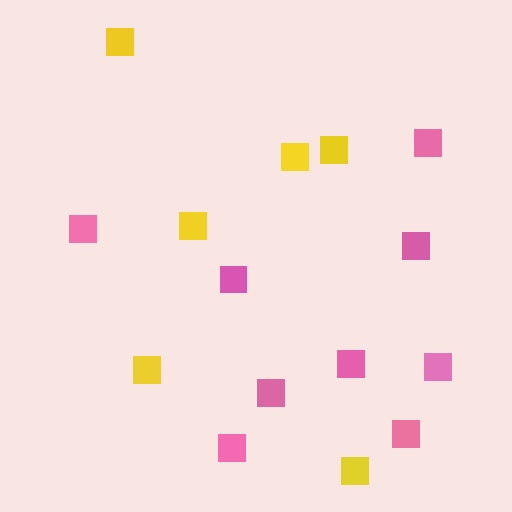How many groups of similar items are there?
There are 2 groups: one group of yellow squares (6) and one group of pink squares (9).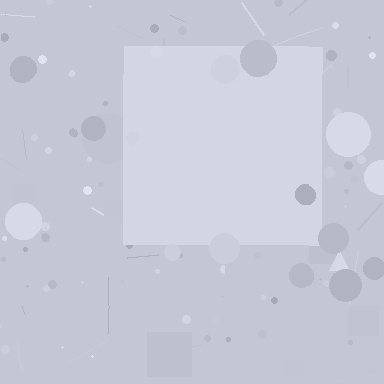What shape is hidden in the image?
A square is hidden in the image.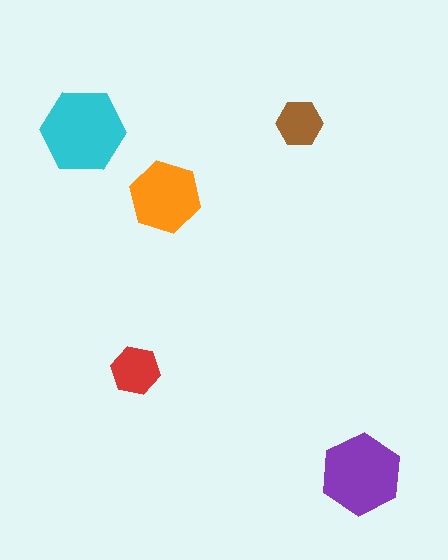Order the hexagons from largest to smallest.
the cyan one, the purple one, the orange one, the red one, the brown one.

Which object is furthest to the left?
The cyan hexagon is leftmost.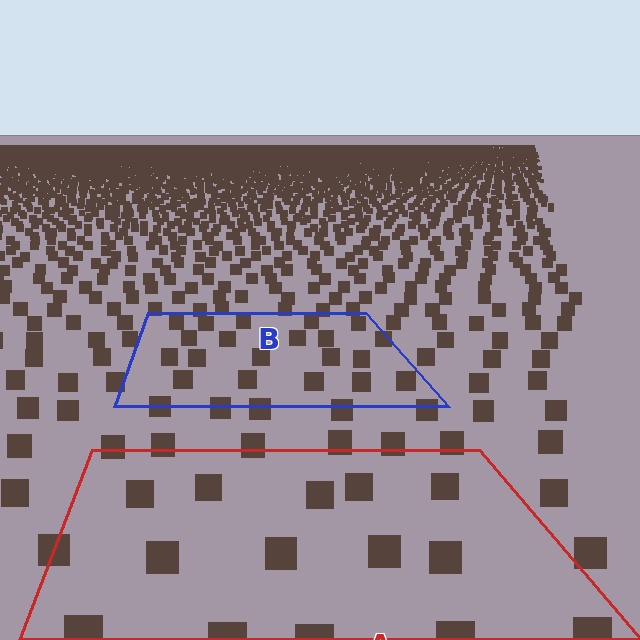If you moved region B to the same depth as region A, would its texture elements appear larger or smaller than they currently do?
They would appear larger. At a closer depth, the same texture elements are projected at a bigger on-screen size.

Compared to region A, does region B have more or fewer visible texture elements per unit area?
Region B has more texture elements per unit area — they are packed more densely because it is farther away.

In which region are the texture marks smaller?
The texture marks are smaller in region B, because it is farther away.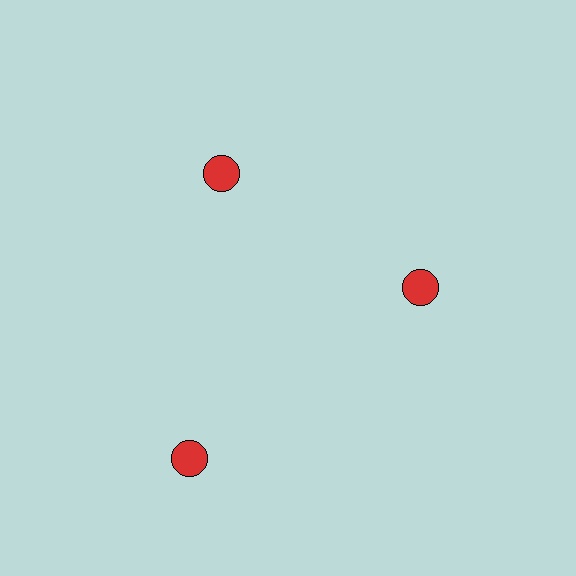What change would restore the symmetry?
The symmetry would be restored by moving it inward, back onto the ring so that all 3 circles sit at equal angles and equal distance from the center.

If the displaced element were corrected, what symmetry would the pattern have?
It would have 3-fold rotational symmetry — the pattern would map onto itself every 120 degrees.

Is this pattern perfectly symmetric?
No. The 3 red circles are arranged in a ring, but one element near the 7 o'clock position is pushed outward from the center, breaking the 3-fold rotational symmetry.